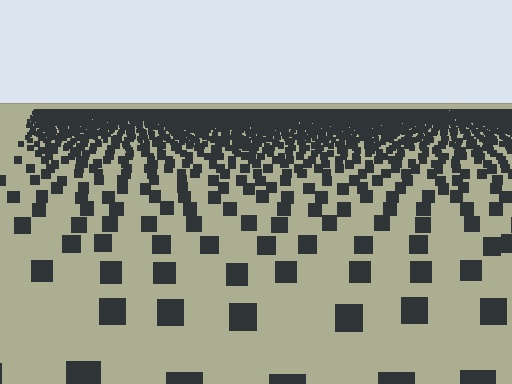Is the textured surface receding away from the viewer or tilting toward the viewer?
The surface is receding away from the viewer. Texture elements get smaller and denser toward the top.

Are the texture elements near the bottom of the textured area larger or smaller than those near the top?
Larger. Near the bottom, elements are closer to the viewer and appear at a bigger on-screen size.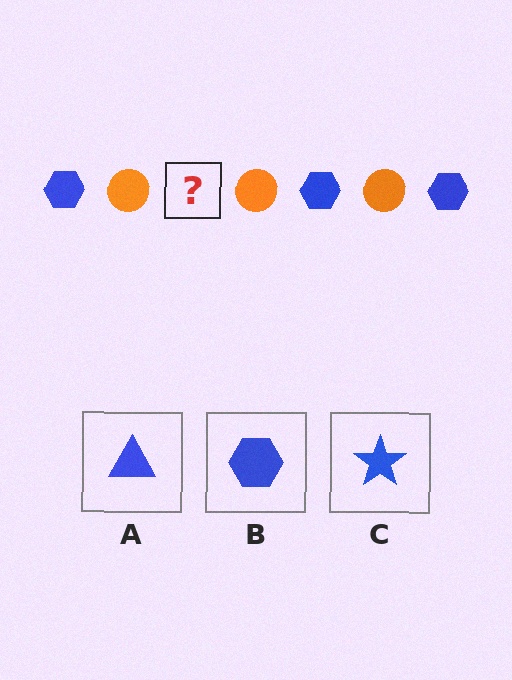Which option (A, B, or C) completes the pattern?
B.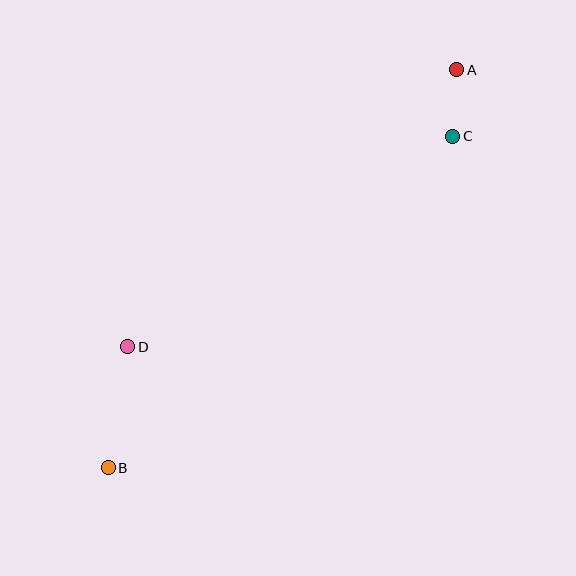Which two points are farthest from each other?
Points A and B are farthest from each other.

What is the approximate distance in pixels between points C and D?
The distance between C and D is approximately 387 pixels.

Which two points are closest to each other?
Points A and C are closest to each other.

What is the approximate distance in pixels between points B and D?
The distance between B and D is approximately 123 pixels.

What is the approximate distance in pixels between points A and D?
The distance between A and D is approximately 430 pixels.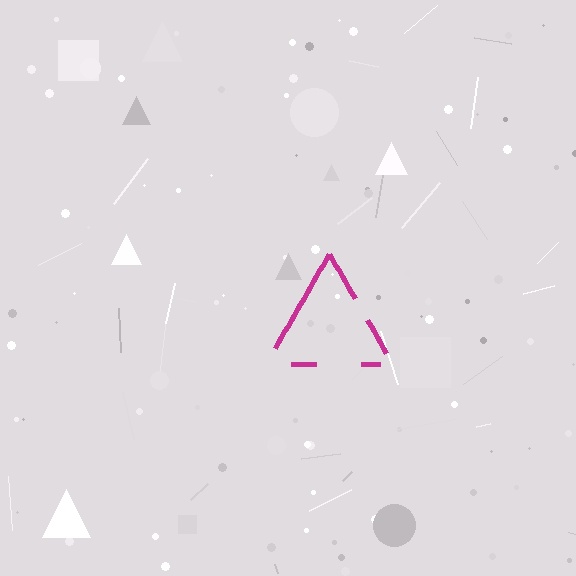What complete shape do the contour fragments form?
The contour fragments form a triangle.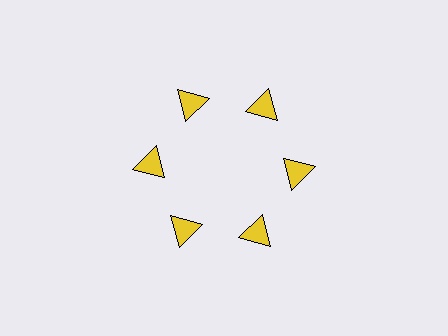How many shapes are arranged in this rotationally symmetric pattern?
There are 6 shapes, arranged in 6 groups of 1.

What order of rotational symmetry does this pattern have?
This pattern has 6-fold rotational symmetry.